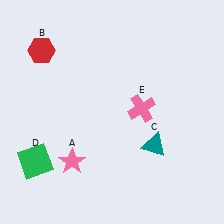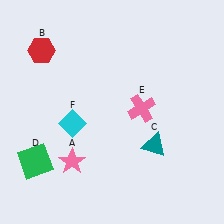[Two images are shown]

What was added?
A cyan diamond (F) was added in Image 2.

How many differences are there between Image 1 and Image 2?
There is 1 difference between the two images.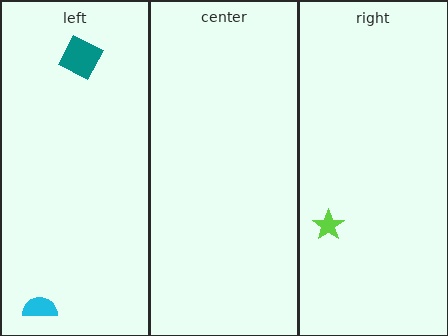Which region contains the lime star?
The right region.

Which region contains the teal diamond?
The left region.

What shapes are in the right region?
The lime star.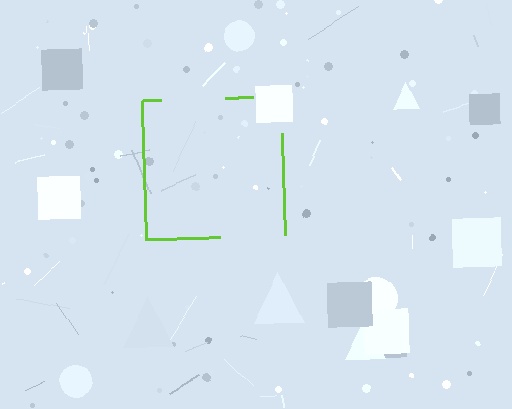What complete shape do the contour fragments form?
The contour fragments form a square.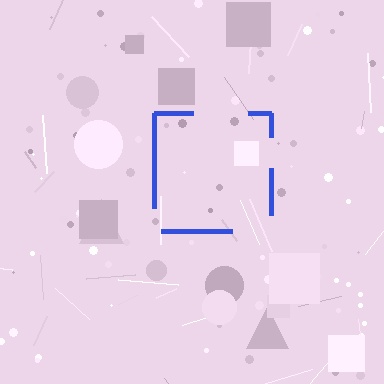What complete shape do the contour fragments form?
The contour fragments form a square.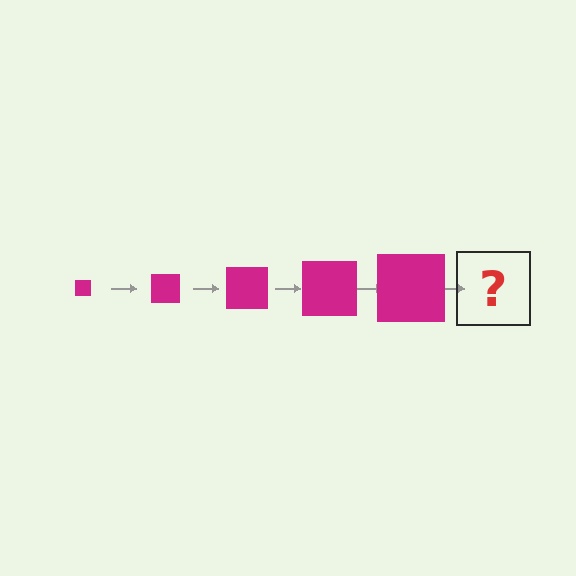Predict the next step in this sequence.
The next step is a magenta square, larger than the previous one.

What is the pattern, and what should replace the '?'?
The pattern is that the square gets progressively larger each step. The '?' should be a magenta square, larger than the previous one.